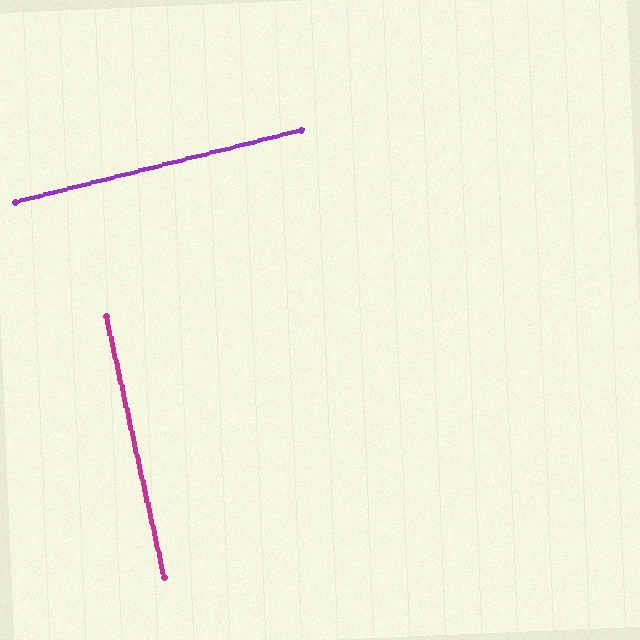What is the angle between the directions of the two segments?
Approximately 88 degrees.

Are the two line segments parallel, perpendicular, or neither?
Perpendicular — they meet at approximately 88°.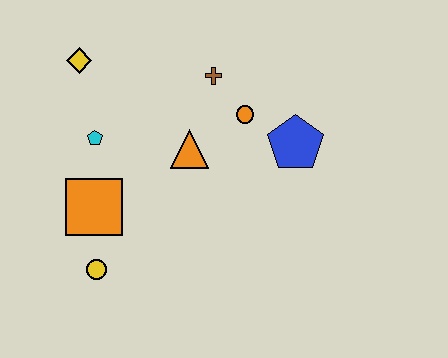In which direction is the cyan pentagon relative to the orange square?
The cyan pentagon is above the orange square.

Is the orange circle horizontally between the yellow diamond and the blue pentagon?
Yes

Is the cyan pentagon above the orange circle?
No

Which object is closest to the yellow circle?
The orange square is closest to the yellow circle.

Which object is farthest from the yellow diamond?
The blue pentagon is farthest from the yellow diamond.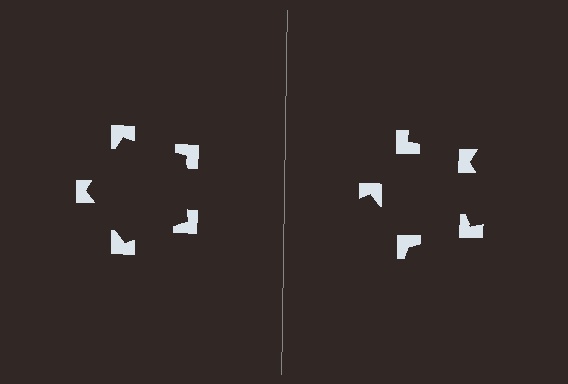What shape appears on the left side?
An illusory pentagon.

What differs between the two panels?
The notched squares are positioned identically on both sides; only the wedge orientations differ. On the left they align to a pentagon; on the right they are misaligned.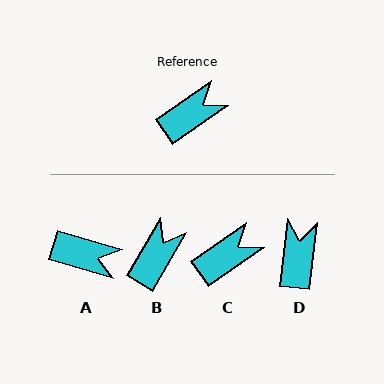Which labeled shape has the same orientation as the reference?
C.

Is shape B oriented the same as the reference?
No, it is off by about 24 degrees.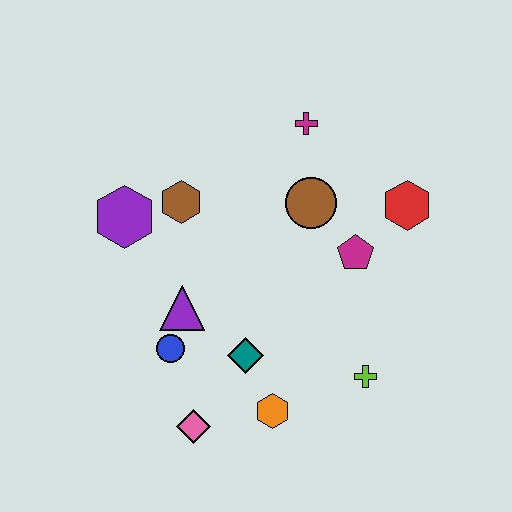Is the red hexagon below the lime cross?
No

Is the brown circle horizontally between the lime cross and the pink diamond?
Yes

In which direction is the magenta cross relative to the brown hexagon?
The magenta cross is to the right of the brown hexagon.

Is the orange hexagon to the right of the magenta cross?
No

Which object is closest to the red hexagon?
The magenta pentagon is closest to the red hexagon.